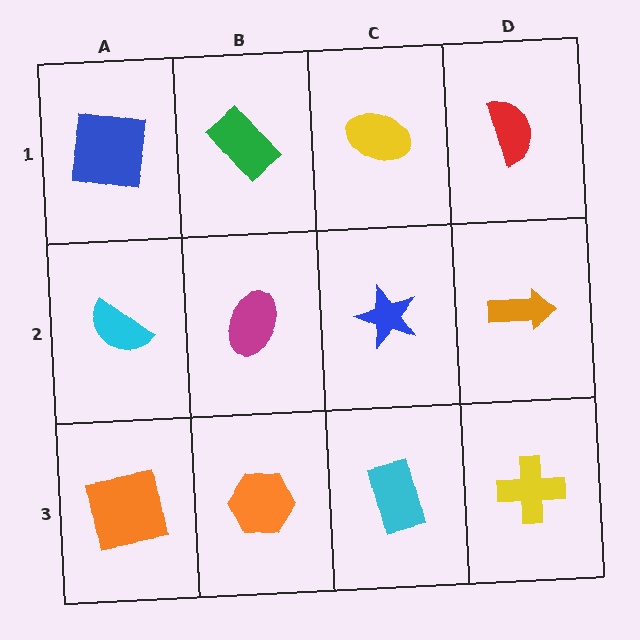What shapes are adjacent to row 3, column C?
A blue star (row 2, column C), an orange hexagon (row 3, column B), a yellow cross (row 3, column D).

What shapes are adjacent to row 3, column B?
A magenta ellipse (row 2, column B), an orange square (row 3, column A), a cyan rectangle (row 3, column C).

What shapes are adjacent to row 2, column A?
A blue square (row 1, column A), an orange square (row 3, column A), a magenta ellipse (row 2, column B).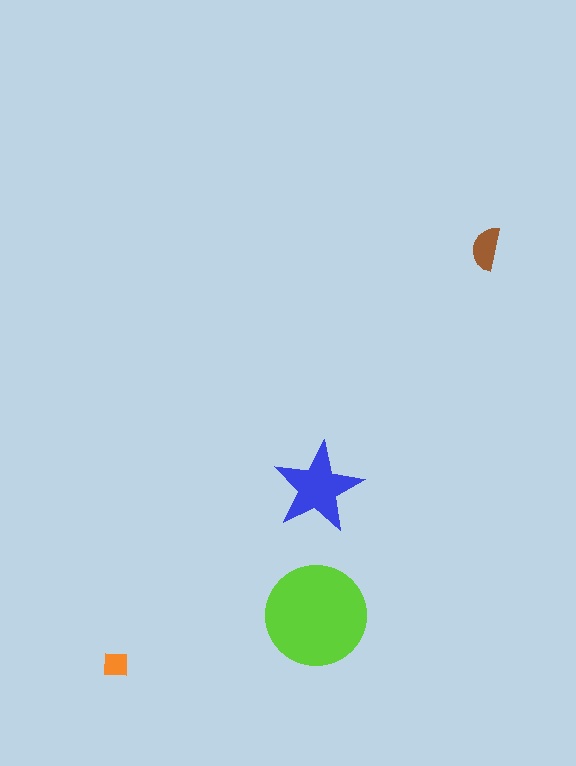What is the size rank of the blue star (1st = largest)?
2nd.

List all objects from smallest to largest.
The orange square, the brown semicircle, the blue star, the lime circle.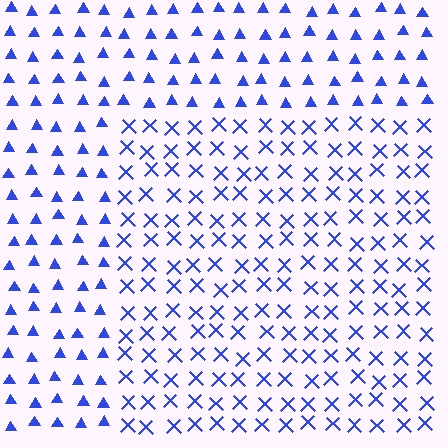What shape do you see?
I see a rectangle.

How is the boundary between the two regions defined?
The boundary is defined by a change in element shape: X marks inside vs. triangles outside. All elements share the same color and spacing.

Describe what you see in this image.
The image is filled with small blue elements arranged in a uniform grid. A rectangle-shaped region contains X marks, while the surrounding area contains triangles. The boundary is defined purely by the change in element shape.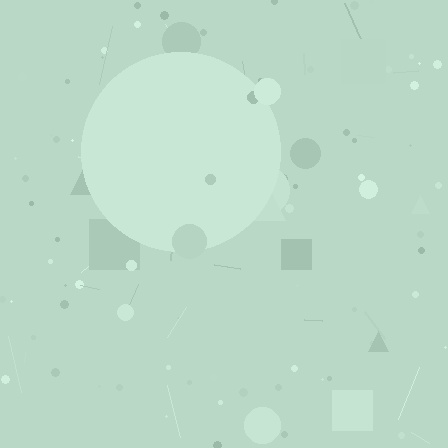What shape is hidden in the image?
A circle is hidden in the image.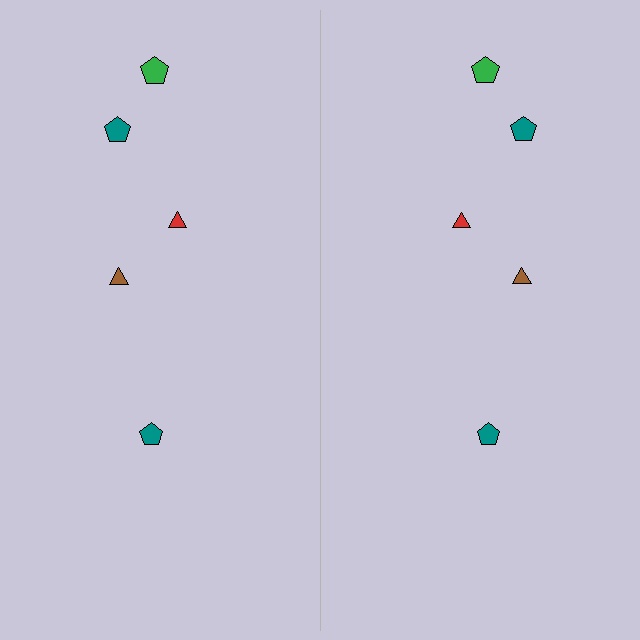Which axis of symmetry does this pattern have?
The pattern has a vertical axis of symmetry running through the center of the image.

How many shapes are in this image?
There are 10 shapes in this image.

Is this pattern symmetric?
Yes, this pattern has bilateral (reflection) symmetry.